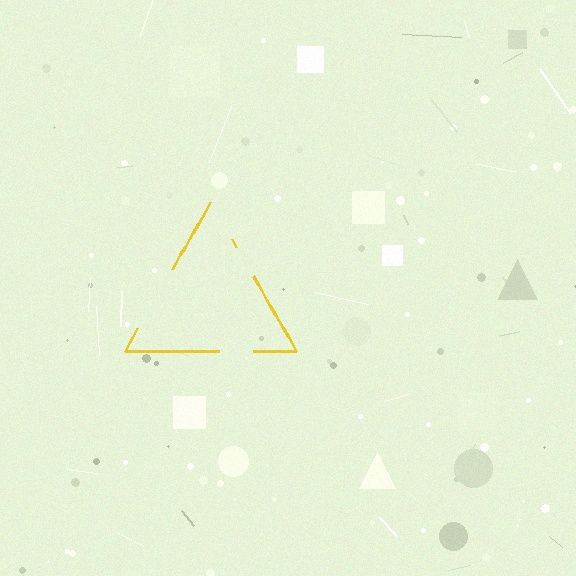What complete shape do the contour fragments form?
The contour fragments form a triangle.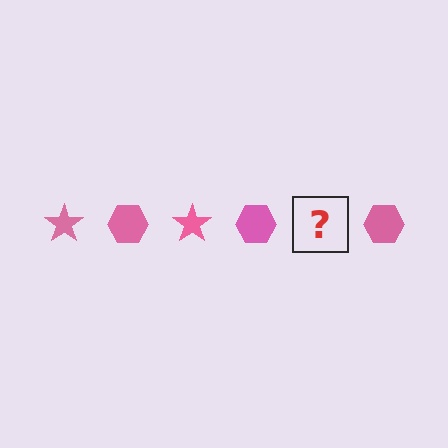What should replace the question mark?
The question mark should be replaced with a pink star.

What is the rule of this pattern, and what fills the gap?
The rule is that the pattern cycles through star, hexagon shapes in pink. The gap should be filled with a pink star.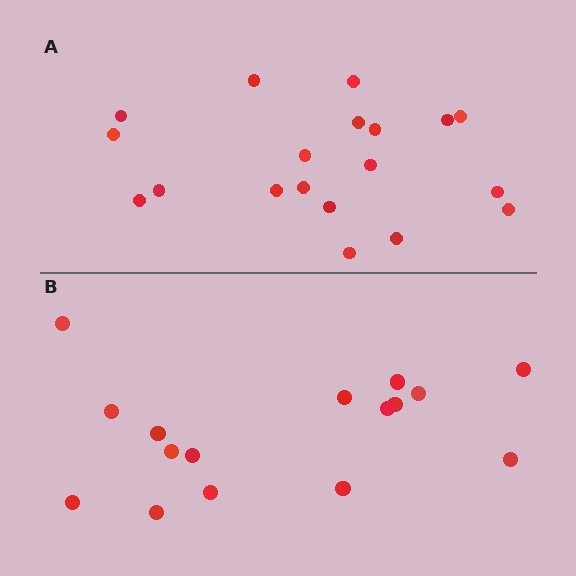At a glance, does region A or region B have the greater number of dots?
Region A (the top region) has more dots.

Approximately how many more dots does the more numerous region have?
Region A has just a few more — roughly 2 or 3 more dots than region B.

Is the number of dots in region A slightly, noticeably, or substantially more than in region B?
Region A has only slightly more — the two regions are fairly close. The ratio is roughly 1.2 to 1.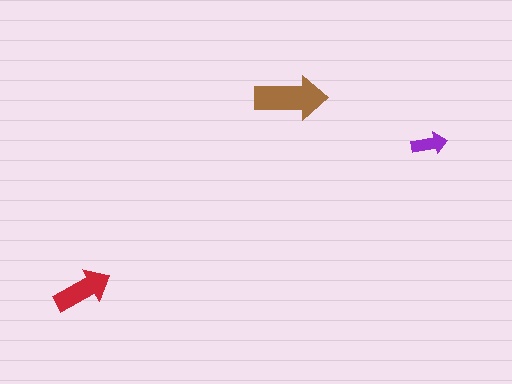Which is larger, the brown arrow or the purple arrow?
The brown one.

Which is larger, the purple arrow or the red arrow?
The red one.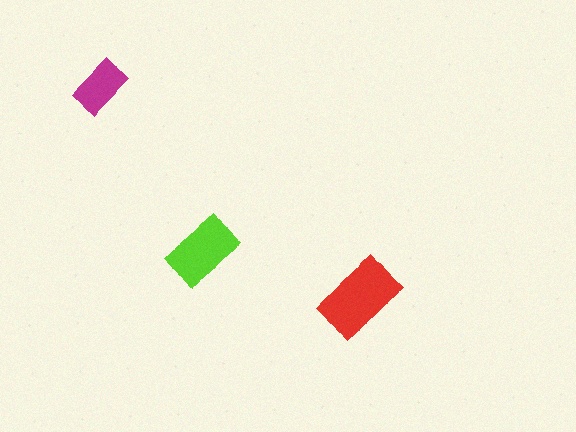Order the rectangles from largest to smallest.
the red one, the lime one, the magenta one.